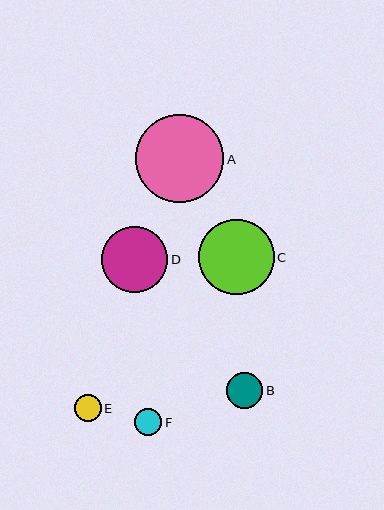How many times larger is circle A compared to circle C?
Circle A is approximately 1.2 times the size of circle C.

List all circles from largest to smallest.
From largest to smallest: A, C, D, B, E, F.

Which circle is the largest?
Circle A is the largest with a size of approximately 88 pixels.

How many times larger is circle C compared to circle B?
Circle C is approximately 2.1 times the size of circle B.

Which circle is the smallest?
Circle F is the smallest with a size of approximately 27 pixels.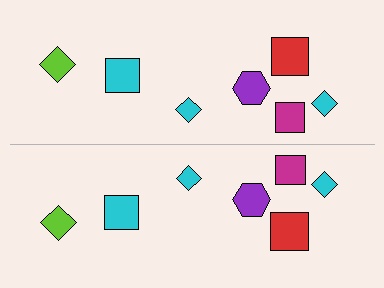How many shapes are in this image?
There are 14 shapes in this image.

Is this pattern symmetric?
Yes, this pattern has bilateral (reflection) symmetry.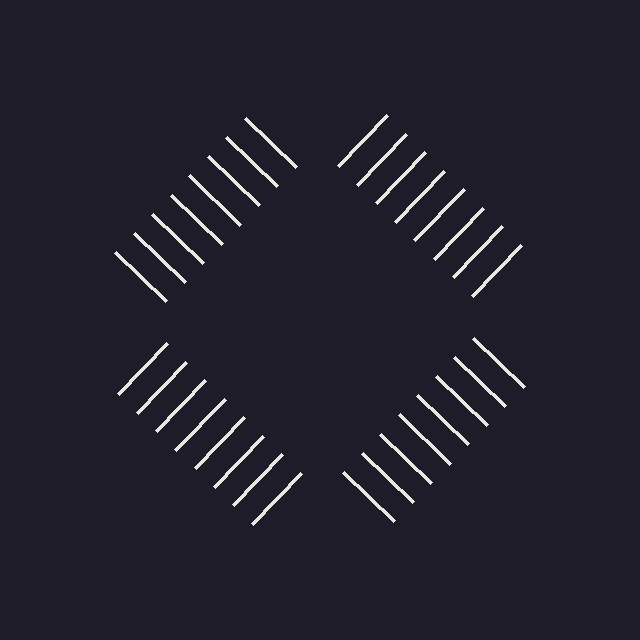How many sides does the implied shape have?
4 sides — the line-ends trace a square.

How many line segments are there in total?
32 — 8 along each of the 4 edges.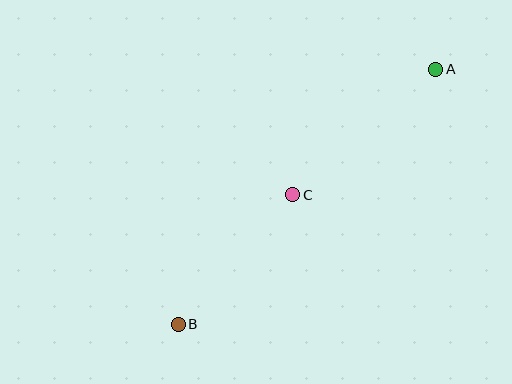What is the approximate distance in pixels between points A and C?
The distance between A and C is approximately 190 pixels.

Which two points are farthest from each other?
Points A and B are farthest from each other.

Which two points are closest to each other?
Points B and C are closest to each other.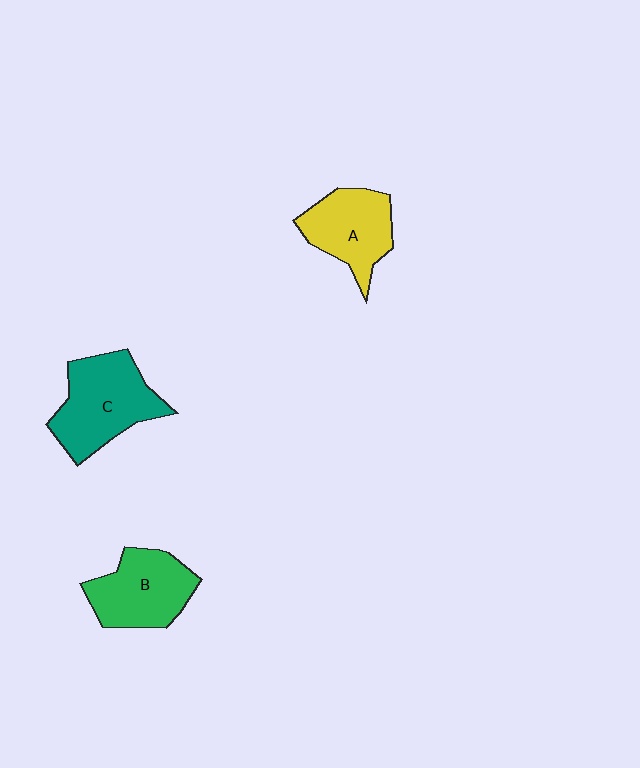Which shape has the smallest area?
Shape A (yellow).